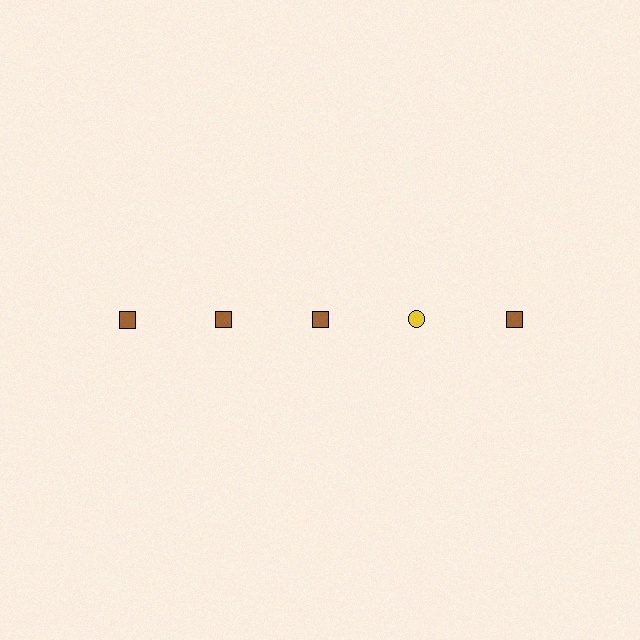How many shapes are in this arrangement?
There are 5 shapes arranged in a grid pattern.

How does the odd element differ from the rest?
It differs in both color (yellow instead of brown) and shape (circle instead of square).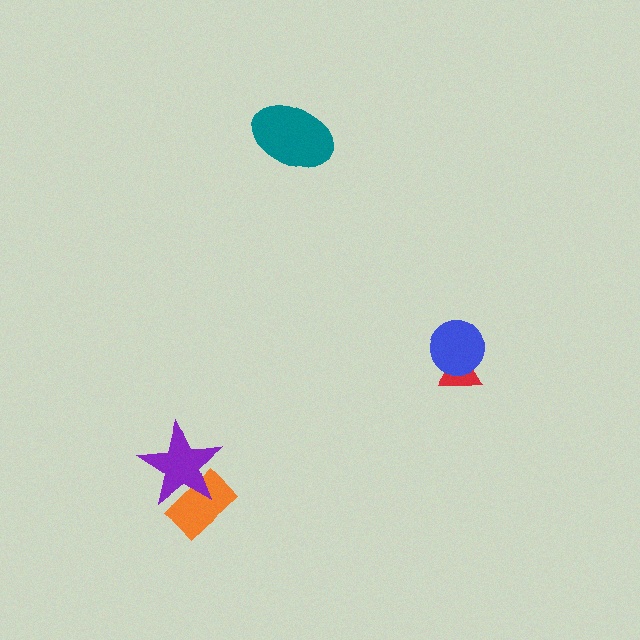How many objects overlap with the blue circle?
1 object overlaps with the blue circle.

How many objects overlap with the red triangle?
1 object overlaps with the red triangle.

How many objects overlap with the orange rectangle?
1 object overlaps with the orange rectangle.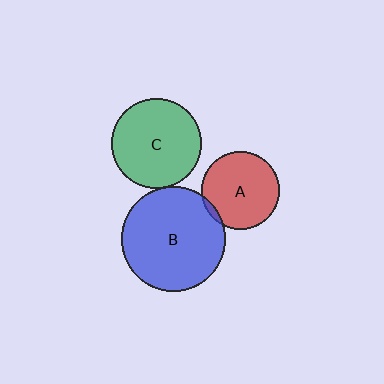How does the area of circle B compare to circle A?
Approximately 1.8 times.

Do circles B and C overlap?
Yes.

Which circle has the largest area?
Circle B (blue).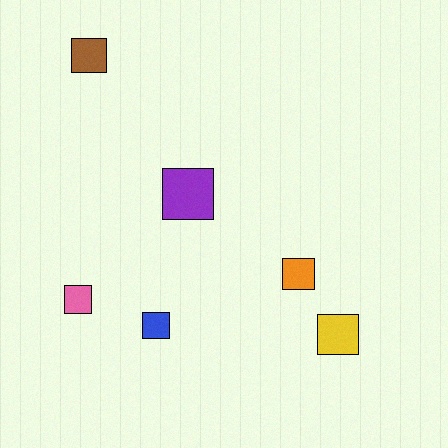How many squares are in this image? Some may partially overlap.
There are 6 squares.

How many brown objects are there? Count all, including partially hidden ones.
There is 1 brown object.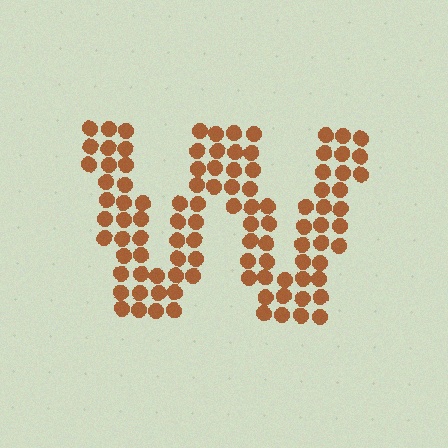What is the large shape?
The large shape is the letter W.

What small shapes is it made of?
It is made of small circles.